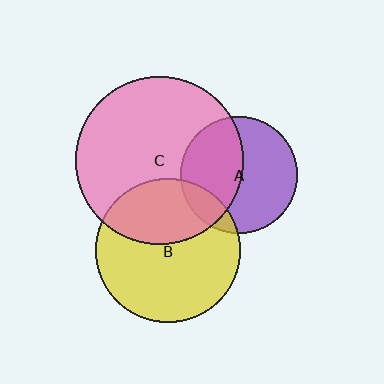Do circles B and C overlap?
Yes.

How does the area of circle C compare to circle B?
Approximately 1.4 times.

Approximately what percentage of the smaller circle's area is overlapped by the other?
Approximately 35%.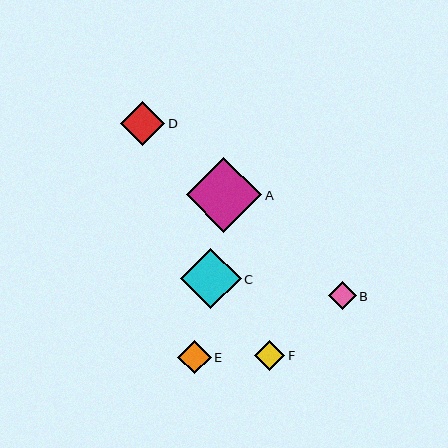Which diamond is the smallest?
Diamond B is the smallest with a size of approximately 28 pixels.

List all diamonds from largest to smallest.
From largest to smallest: A, C, D, E, F, B.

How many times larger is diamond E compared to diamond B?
Diamond E is approximately 1.2 times the size of diamond B.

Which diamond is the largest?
Diamond A is the largest with a size of approximately 76 pixels.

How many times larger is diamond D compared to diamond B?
Diamond D is approximately 1.6 times the size of diamond B.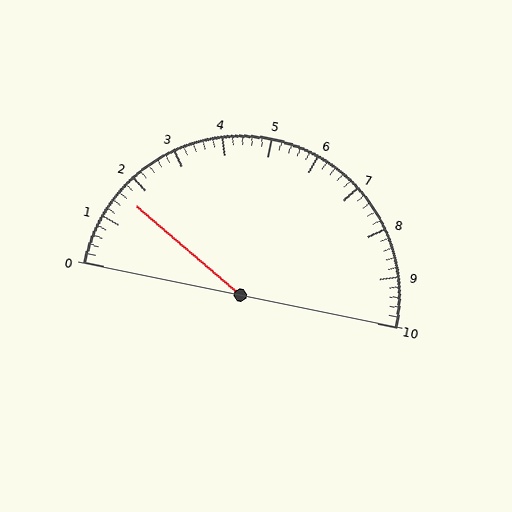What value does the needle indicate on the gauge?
The needle indicates approximately 1.6.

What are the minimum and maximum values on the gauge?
The gauge ranges from 0 to 10.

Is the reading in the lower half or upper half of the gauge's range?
The reading is in the lower half of the range (0 to 10).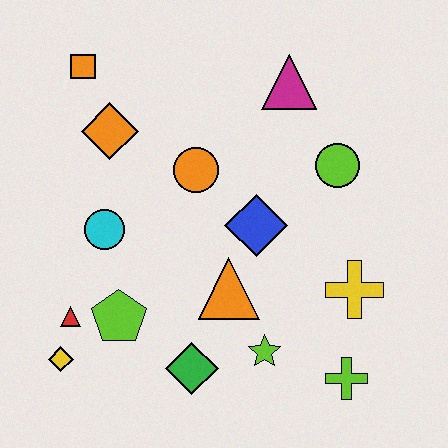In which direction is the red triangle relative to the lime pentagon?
The red triangle is to the left of the lime pentagon.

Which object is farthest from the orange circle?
The lime cross is farthest from the orange circle.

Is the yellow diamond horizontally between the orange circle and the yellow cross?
No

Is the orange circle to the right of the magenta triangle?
No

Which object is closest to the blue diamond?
The orange triangle is closest to the blue diamond.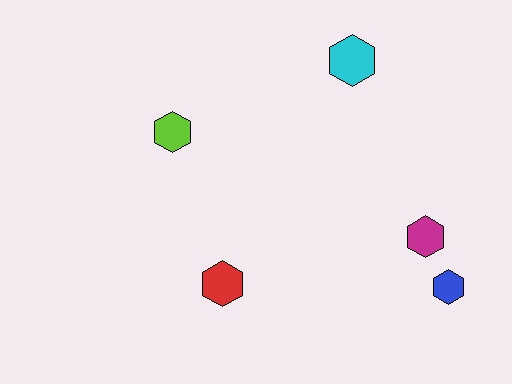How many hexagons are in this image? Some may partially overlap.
There are 5 hexagons.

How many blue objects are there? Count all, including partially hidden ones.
There is 1 blue object.